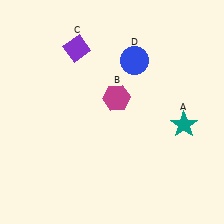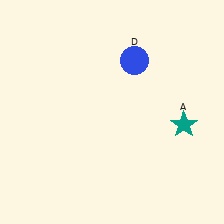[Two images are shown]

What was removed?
The purple diamond (C), the magenta hexagon (B) were removed in Image 2.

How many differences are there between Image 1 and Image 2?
There are 2 differences between the two images.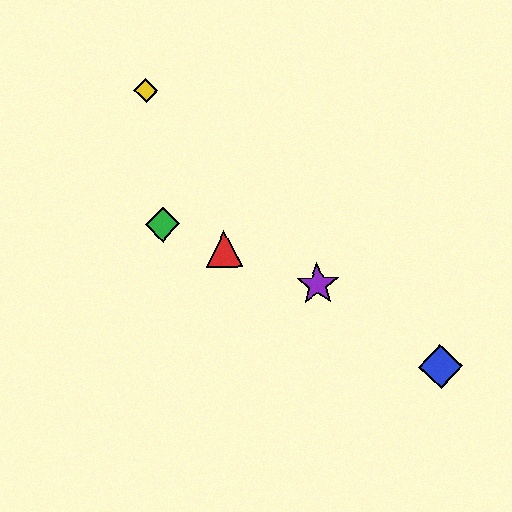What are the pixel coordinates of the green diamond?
The green diamond is at (162, 224).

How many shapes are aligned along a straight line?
3 shapes (the red triangle, the green diamond, the purple star) are aligned along a straight line.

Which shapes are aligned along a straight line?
The red triangle, the green diamond, the purple star are aligned along a straight line.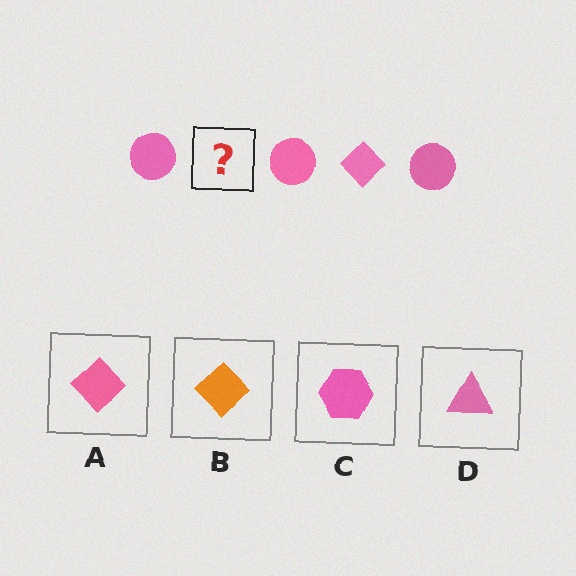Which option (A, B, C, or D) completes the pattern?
A.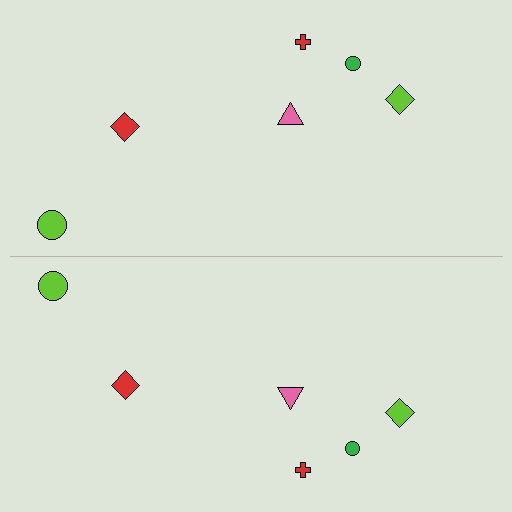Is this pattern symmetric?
Yes, this pattern has bilateral (reflection) symmetry.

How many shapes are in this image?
There are 12 shapes in this image.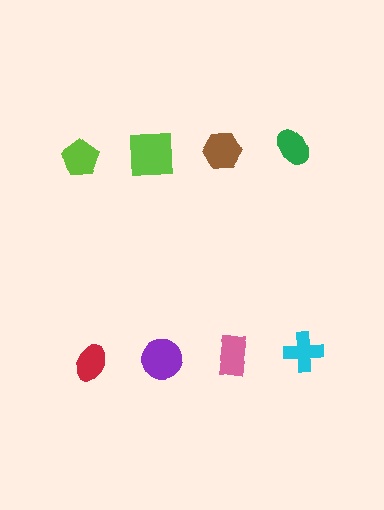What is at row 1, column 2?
A lime square.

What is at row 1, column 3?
A brown hexagon.